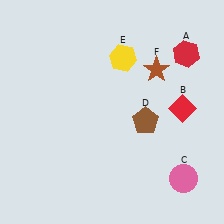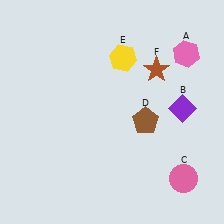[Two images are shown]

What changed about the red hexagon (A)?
In Image 1, A is red. In Image 2, it changed to pink.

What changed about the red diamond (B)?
In Image 1, B is red. In Image 2, it changed to purple.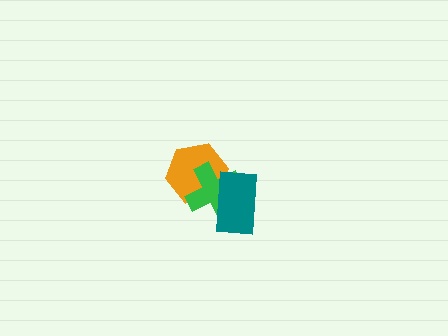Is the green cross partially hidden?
Yes, it is partially covered by another shape.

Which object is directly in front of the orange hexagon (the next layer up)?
The green cross is directly in front of the orange hexagon.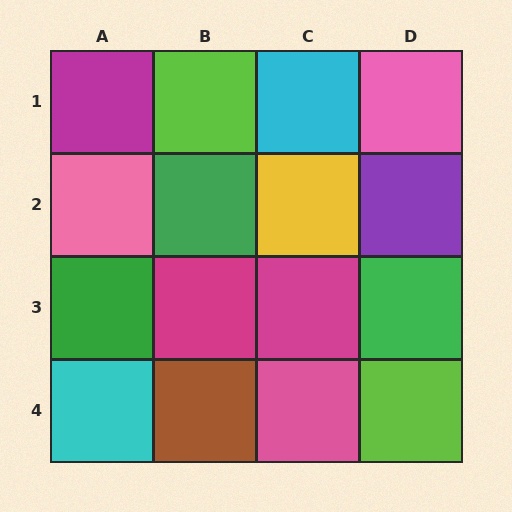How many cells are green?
3 cells are green.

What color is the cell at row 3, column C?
Magenta.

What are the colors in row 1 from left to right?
Magenta, lime, cyan, pink.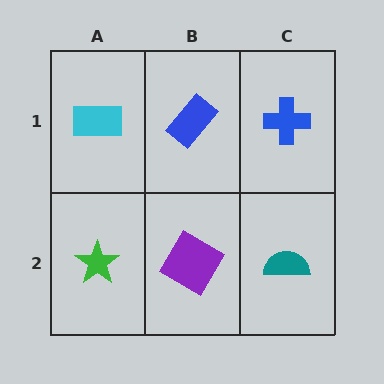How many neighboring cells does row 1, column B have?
3.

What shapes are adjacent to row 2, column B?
A blue rectangle (row 1, column B), a green star (row 2, column A), a teal semicircle (row 2, column C).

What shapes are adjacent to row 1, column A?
A green star (row 2, column A), a blue rectangle (row 1, column B).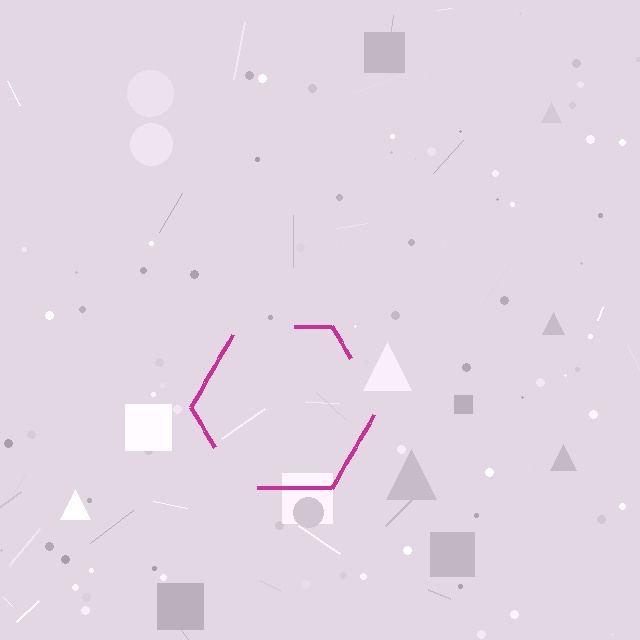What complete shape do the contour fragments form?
The contour fragments form a hexagon.